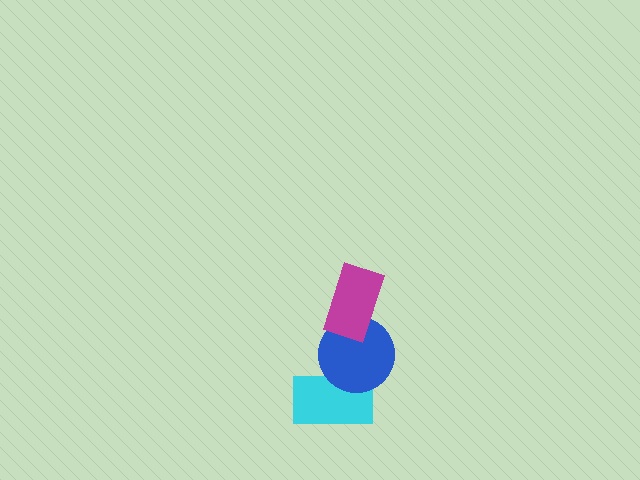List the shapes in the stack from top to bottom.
From top to bottom: the magenta rectangle, the blue circle, the cyan rectangle.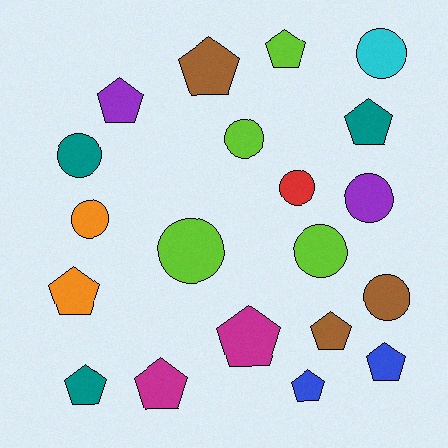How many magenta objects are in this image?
There are 2 magenta objects.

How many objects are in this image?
There are 20 objects.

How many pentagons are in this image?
There are 11 pentagons.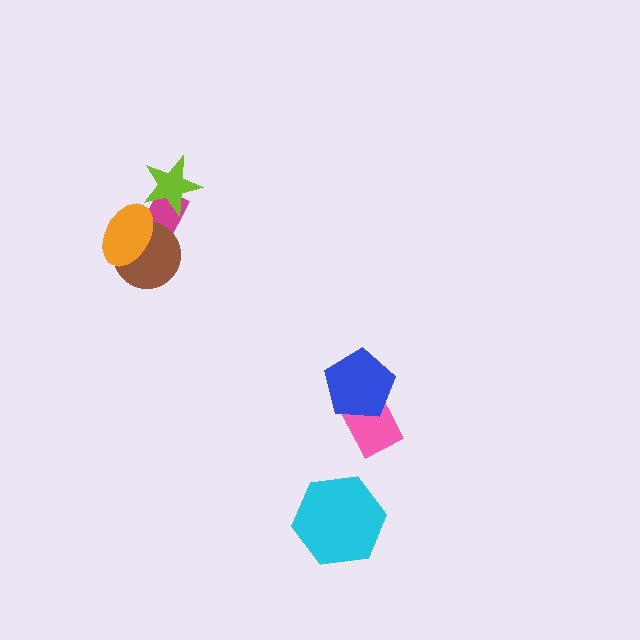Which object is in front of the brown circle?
The orange ellipse is in front of the brown circle.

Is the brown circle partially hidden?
Yes, it is partially covered by another shape.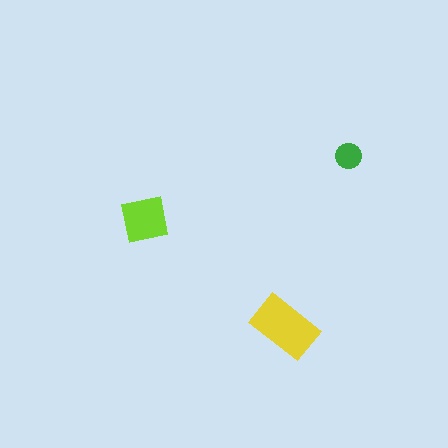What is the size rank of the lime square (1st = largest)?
2nd.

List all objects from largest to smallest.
The yellow rectangle, the lime square, the green circle.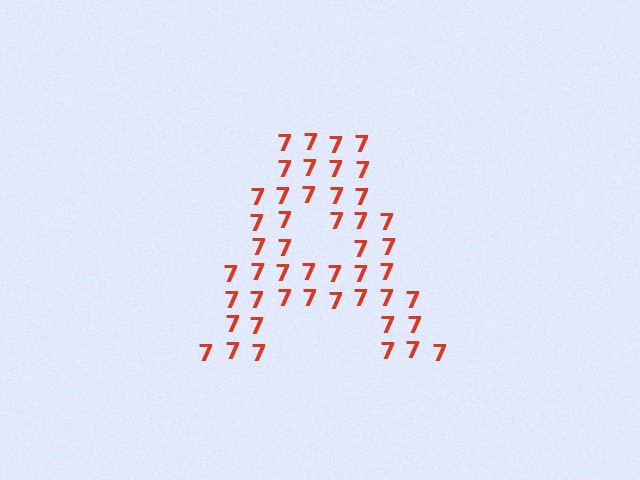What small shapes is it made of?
It is made of small digit 7's.